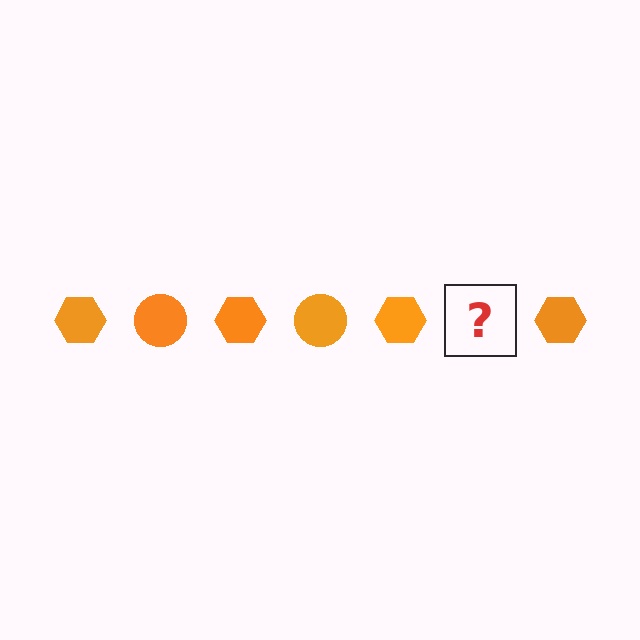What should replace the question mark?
The question mark should be replaced with an orange circle.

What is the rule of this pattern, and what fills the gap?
The rule is that the pattern cycles through hexagon, circle shapes in orange. The gap should be filled with an orange circle.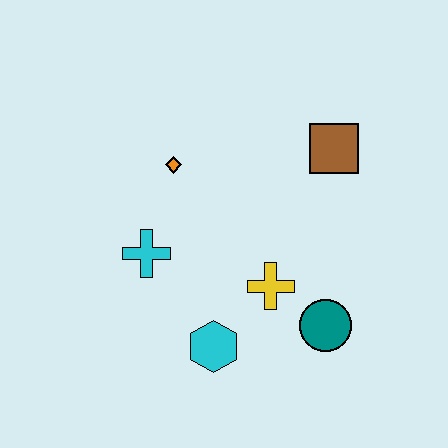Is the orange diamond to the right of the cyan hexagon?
No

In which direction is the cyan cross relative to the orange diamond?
The cyan cross is below the orange diamond.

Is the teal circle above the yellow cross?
No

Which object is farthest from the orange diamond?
The teal circle is farthest from the orange diamond.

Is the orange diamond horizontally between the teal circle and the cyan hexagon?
No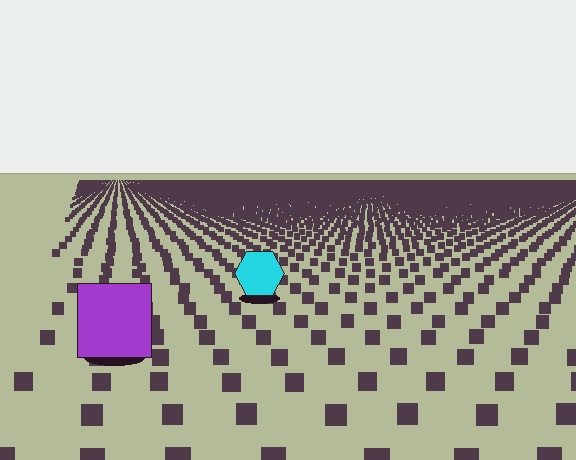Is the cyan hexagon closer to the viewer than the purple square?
No. The purple square is closer — you can tell from the texture gradient: the ground texture is coarser near it.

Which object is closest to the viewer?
The purple square is closest. The texture marks near it are larger and more spread out.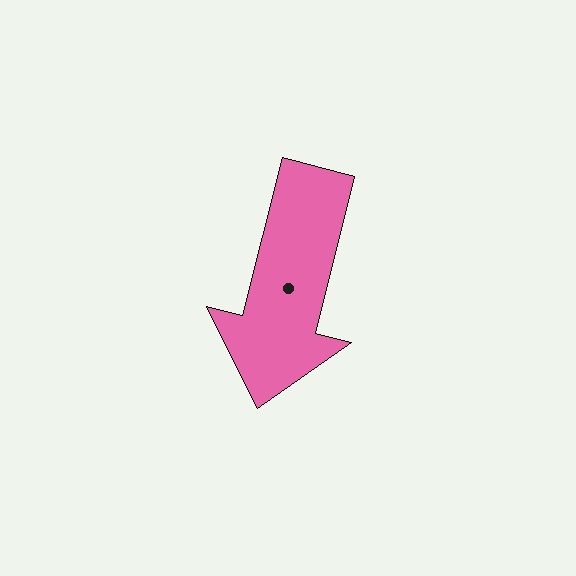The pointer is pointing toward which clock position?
Roughly 6 o'clock.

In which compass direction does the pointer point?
South.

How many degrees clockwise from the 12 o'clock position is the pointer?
Approximately 194 degrees.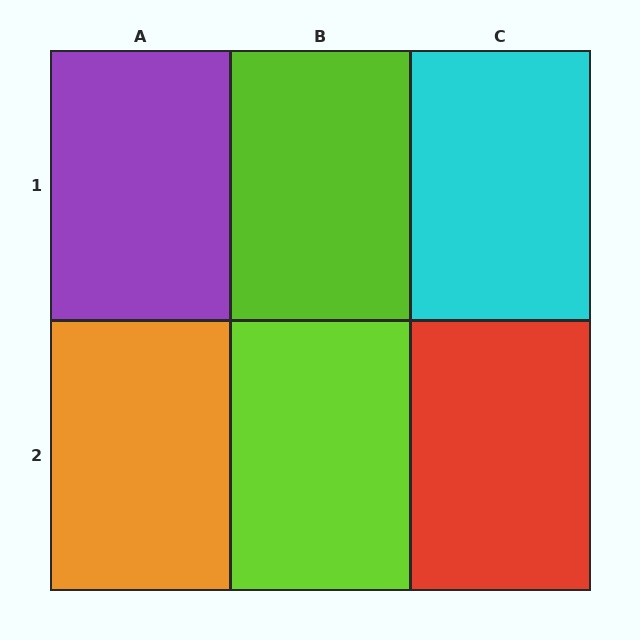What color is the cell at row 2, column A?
Orange.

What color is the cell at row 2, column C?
Red.